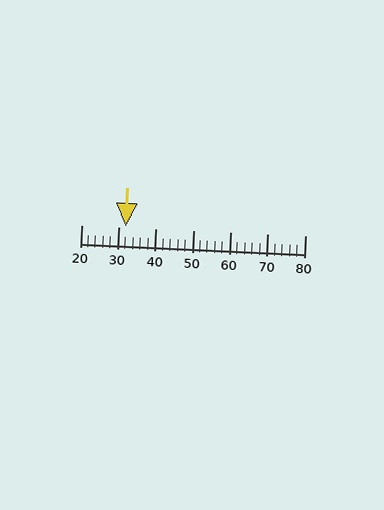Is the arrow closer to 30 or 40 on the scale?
The arrow is closer to 30.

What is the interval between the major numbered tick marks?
The major tick marks are spaced 10 units apart.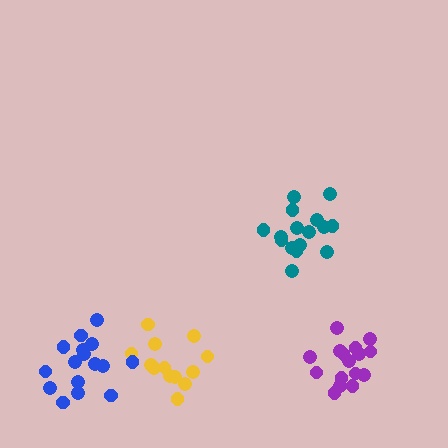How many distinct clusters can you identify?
There are 4 distinct clusters.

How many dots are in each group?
Group 1: 16 dots, Group 2: 13 dots, Group 3: 16 dots, Group 4: 16 dots (61 total).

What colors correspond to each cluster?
The clusters are colored: purple, yellow, teal, blue.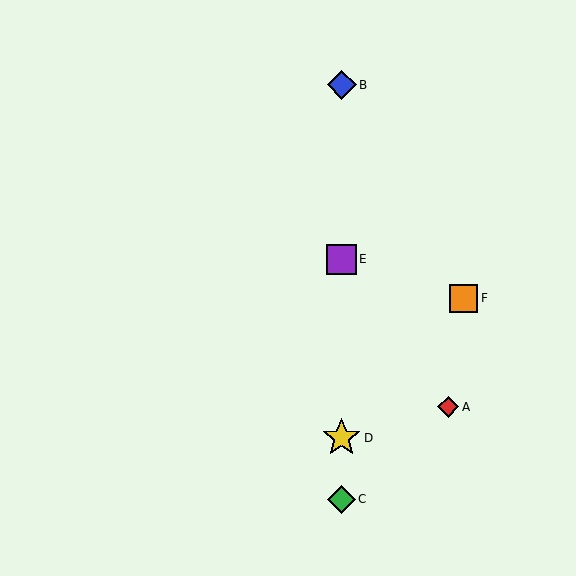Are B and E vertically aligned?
Yes, both are at x≈342.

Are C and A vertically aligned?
No, C is at x≈342 and A is at x≈448.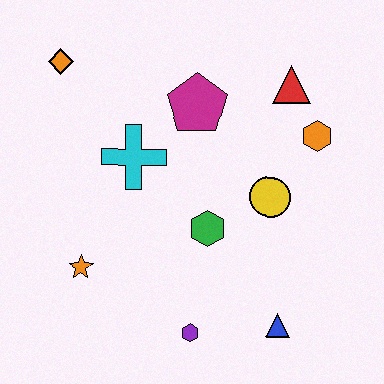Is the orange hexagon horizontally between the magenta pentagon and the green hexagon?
No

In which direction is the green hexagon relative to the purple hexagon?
The green hexagon is above the purple hexagon.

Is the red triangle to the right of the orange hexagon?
No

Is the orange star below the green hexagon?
Yes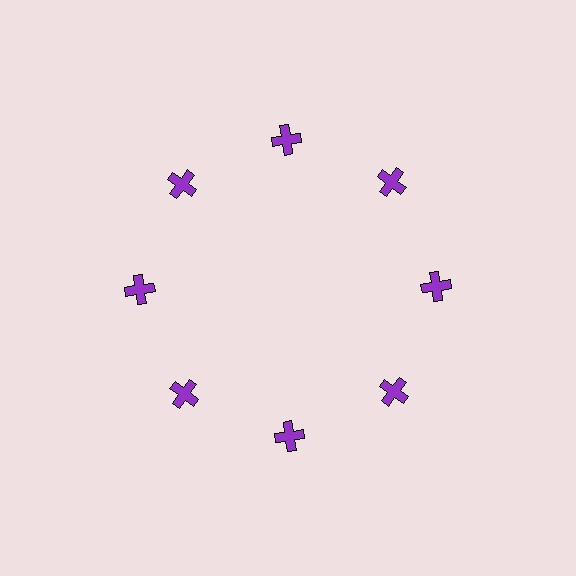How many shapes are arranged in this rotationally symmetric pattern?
There are 8 shapes, arranged in 8 groups of 1.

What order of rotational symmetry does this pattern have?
This pattern has 8-fold rotational symmetry.